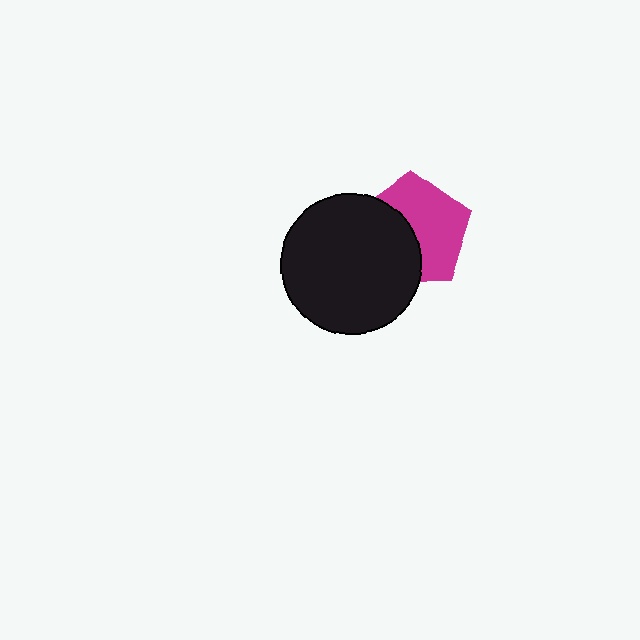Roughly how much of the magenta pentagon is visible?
About half of it is visible (roughly 56%).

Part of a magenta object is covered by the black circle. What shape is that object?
It is a pentagon.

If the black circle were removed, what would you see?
You would see the complete magenta pentagon.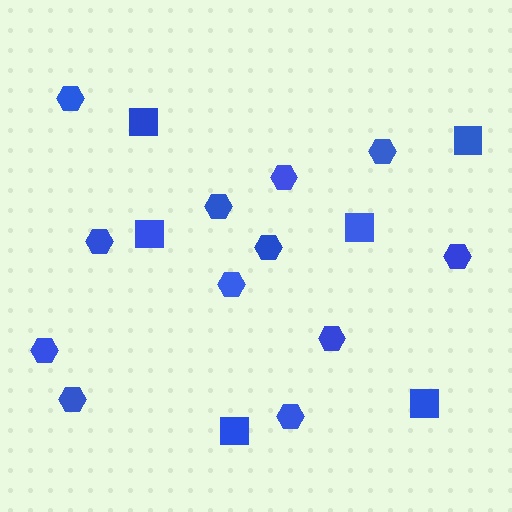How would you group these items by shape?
There are 2 groups: one group of squares (6) and one group of hexagons (12).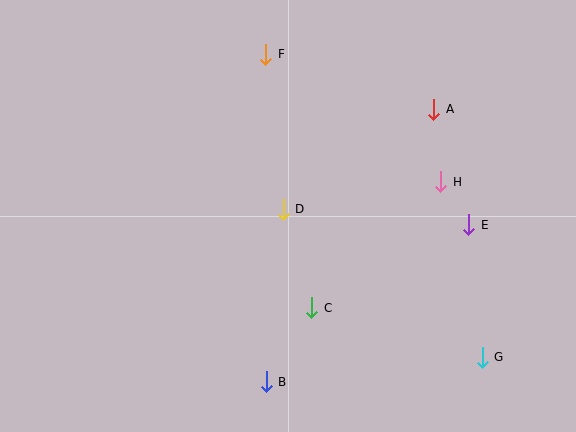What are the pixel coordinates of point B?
Point B is at (266, 382).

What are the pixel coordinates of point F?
Point F is at (266, 54).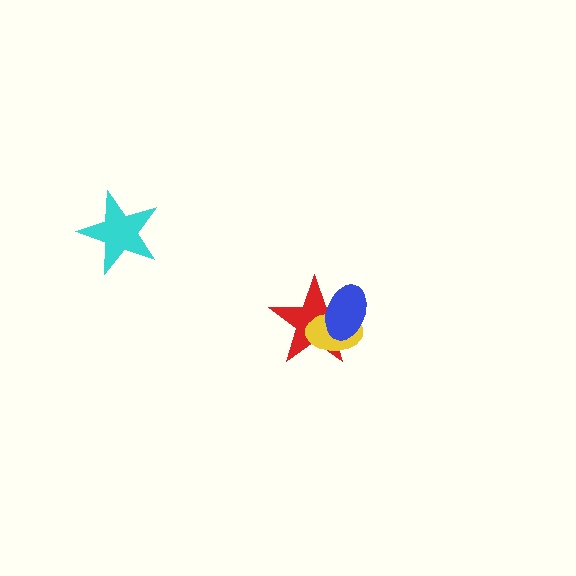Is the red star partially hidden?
Yes, it is partially covered by another shape.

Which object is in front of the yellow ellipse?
The blue ellipse is in front of the yellow ellipse.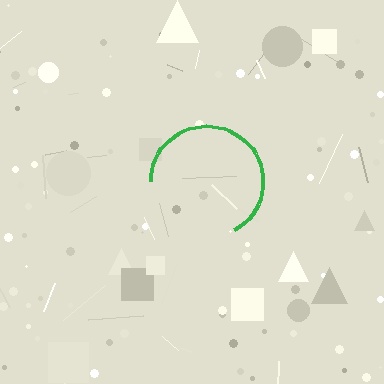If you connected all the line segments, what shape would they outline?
They would outline a circle.